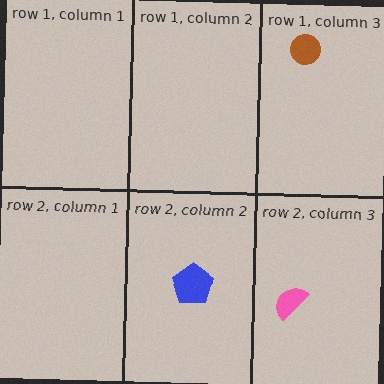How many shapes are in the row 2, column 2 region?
1.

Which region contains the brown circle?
The row 1, column 3 region.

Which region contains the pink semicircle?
The row 2, column 3 region.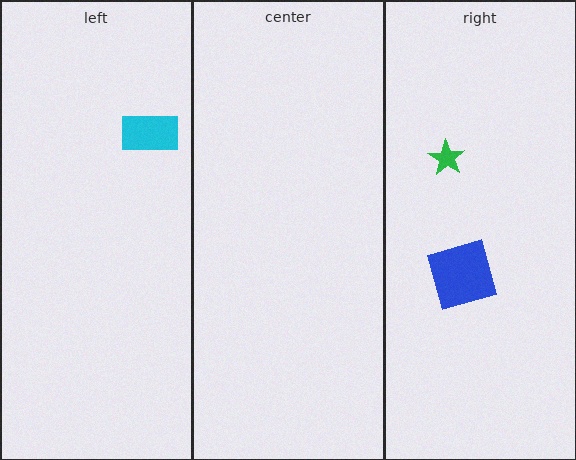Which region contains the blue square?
The right region.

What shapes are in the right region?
The green star, the blue square.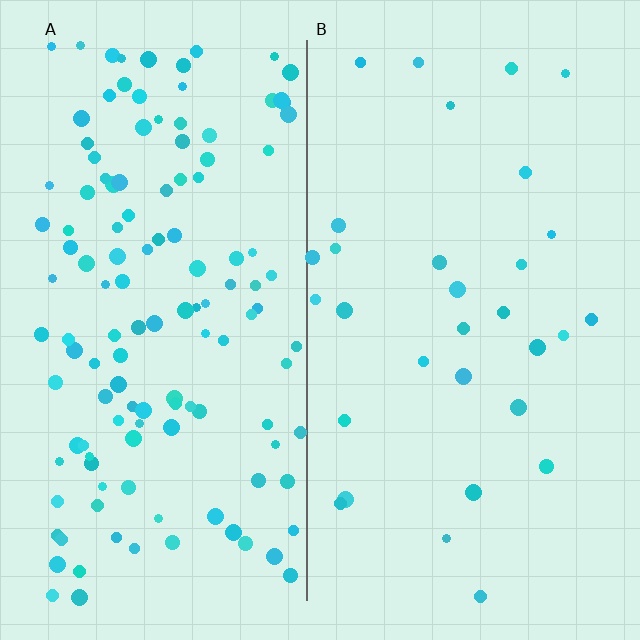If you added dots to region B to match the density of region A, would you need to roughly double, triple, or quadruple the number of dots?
Approximately quadruple.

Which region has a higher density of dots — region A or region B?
A (the left).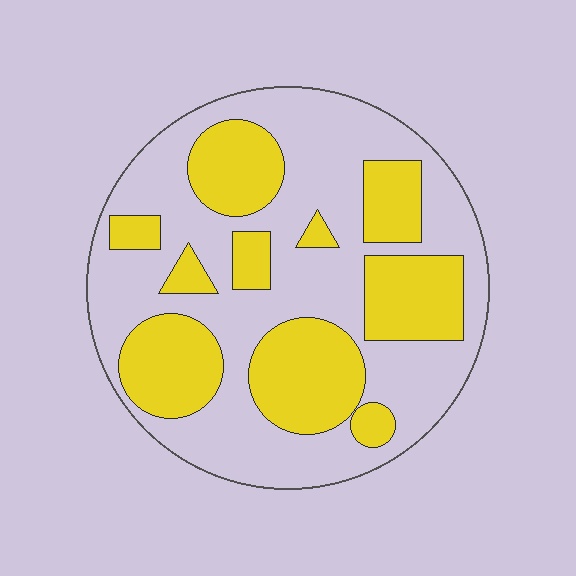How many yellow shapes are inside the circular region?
10.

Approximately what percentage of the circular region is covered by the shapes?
Approximately 40%.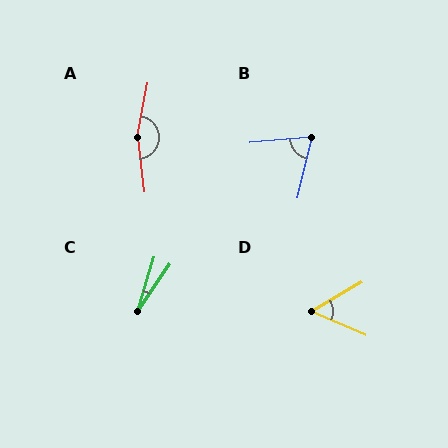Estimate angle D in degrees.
Approximately 54 degrees.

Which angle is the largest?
A, at approximately 163 degrees.